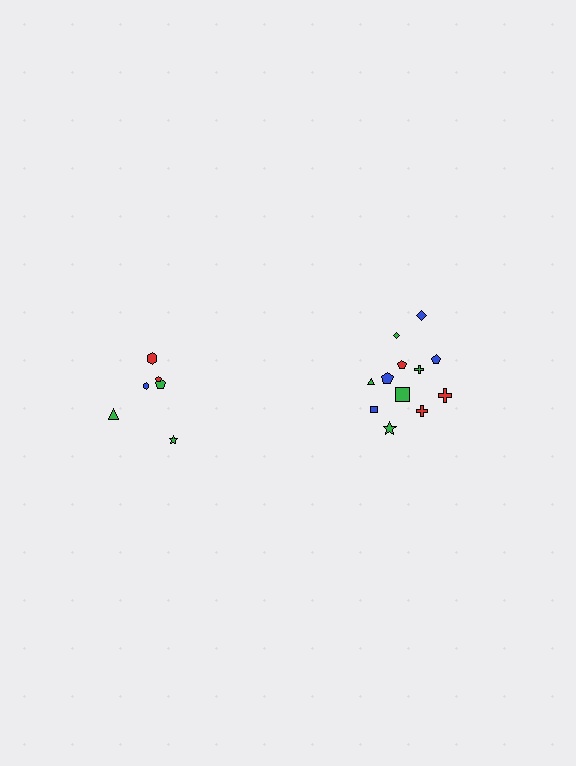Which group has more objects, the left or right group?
The right group.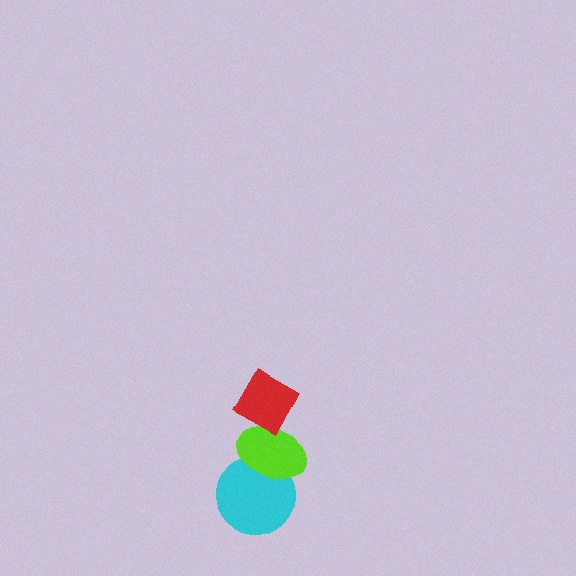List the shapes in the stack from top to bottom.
From top to bottom: the red diamond, the lime ellipse, the cyan circle.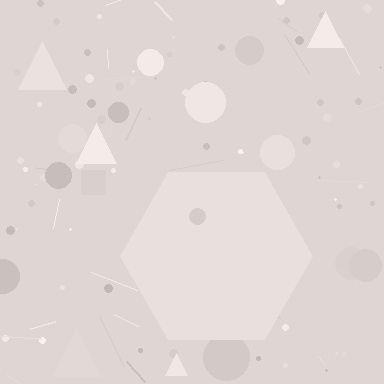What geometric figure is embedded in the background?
A hexagon is embedded in the background.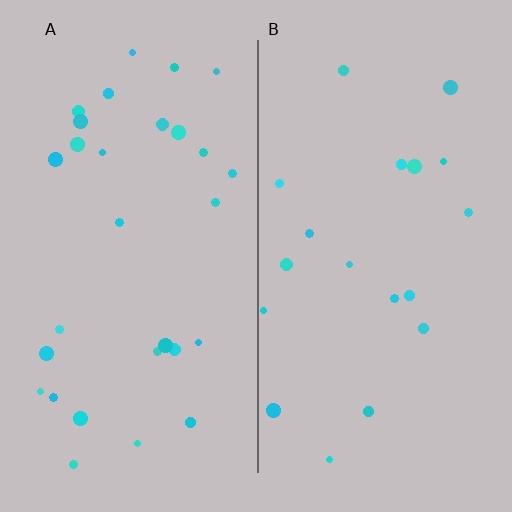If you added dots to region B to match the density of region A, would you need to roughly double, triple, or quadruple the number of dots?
Approximately double.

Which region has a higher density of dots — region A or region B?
A (the left).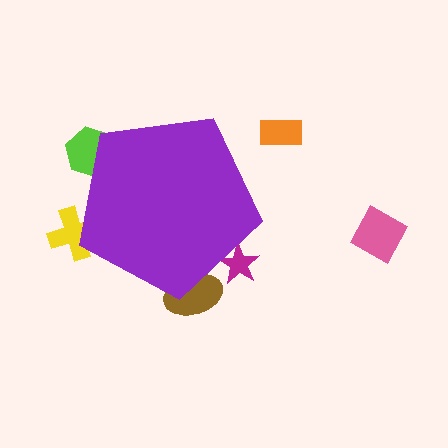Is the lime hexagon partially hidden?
Yes, the lime hexagon is partially hidden behind the purple pentagon.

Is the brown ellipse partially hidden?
Yes, the brown ellipse is partially hidden behind the purple pentagon.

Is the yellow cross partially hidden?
Yes, the yellow cross is partially hidden behind the purple pentagon.